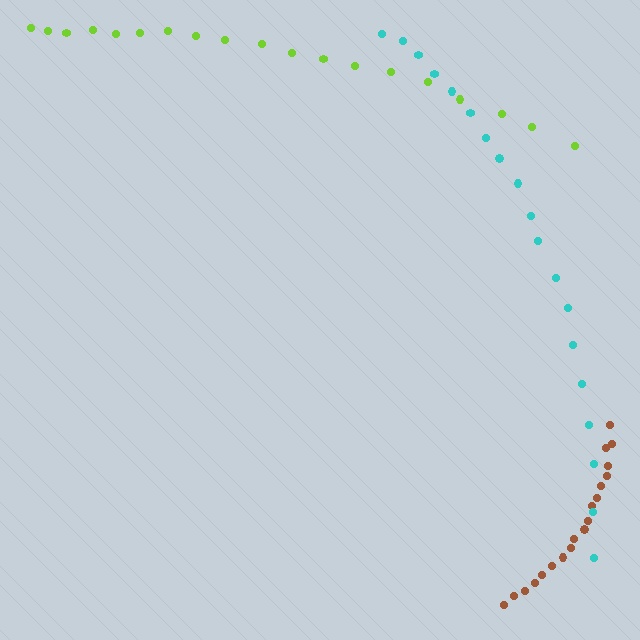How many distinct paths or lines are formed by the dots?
There are 3 distinct paths.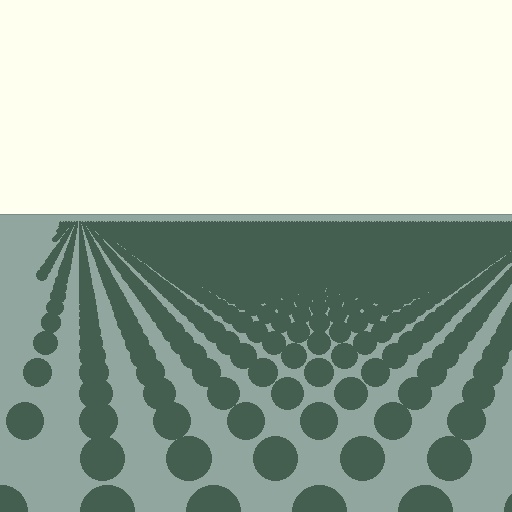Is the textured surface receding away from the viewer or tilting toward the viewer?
The surface is receding away from the viewer. Texture elements get smaller and denser toward the top.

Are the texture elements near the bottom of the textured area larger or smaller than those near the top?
Larger. Near the bottom, elements are closer to the viewer and appear at a bigger on-screen size.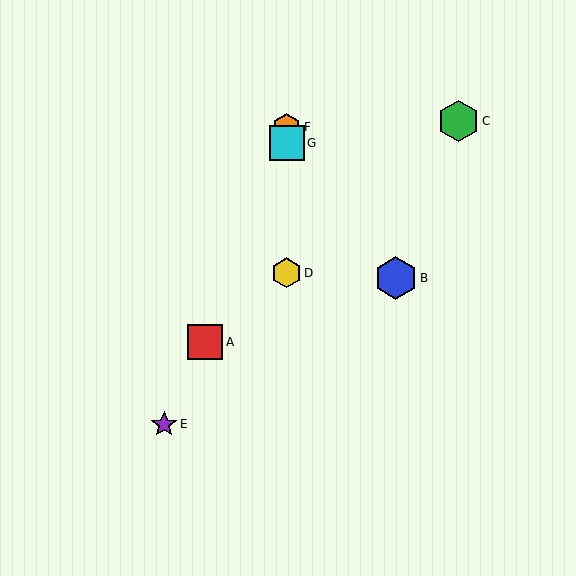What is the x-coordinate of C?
Object C is at x≈458.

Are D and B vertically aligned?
No, D is at x≈287 and B is at x≈396.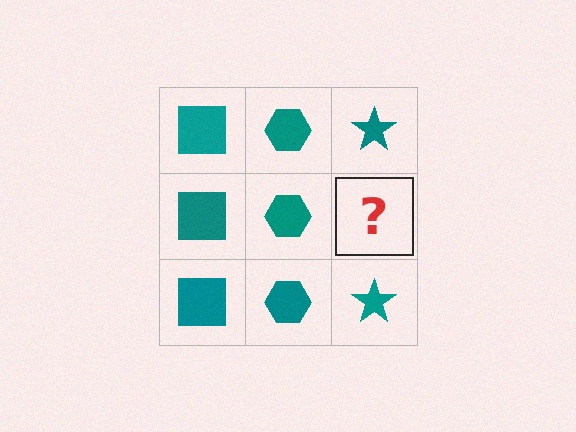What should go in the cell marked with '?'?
The missing cell should contain a teal star.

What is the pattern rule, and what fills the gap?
The rule is that each column has a consistent shape. The gap should be filled with a teal star.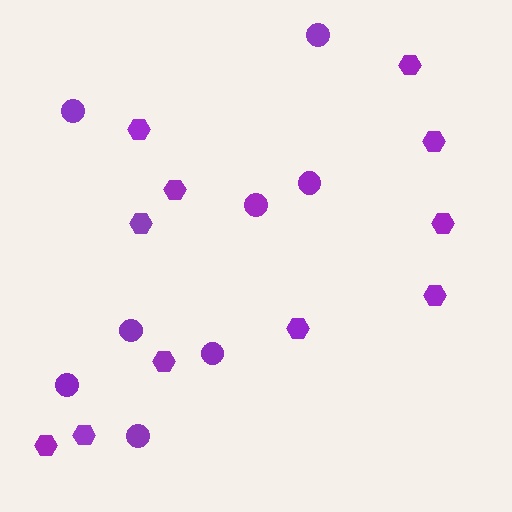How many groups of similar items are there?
There are 2 groups: one group of circles (8) and one group of hexagons (11).